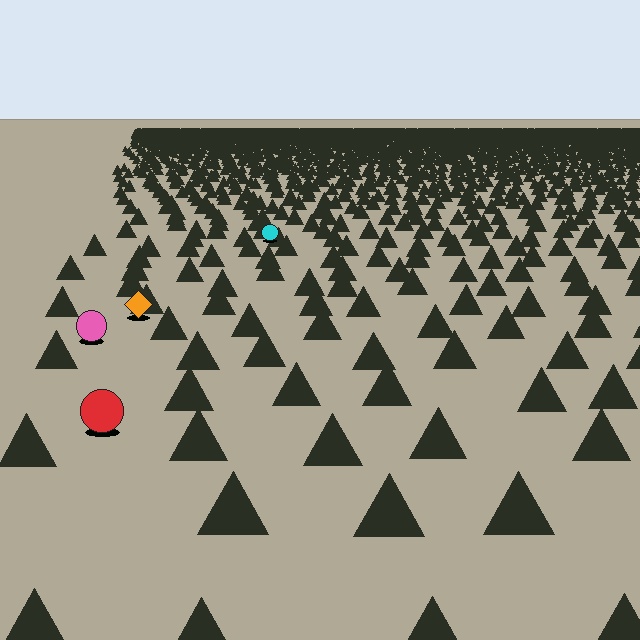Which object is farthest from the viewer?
The cyan circle is farthest from the viewer. It appears smaller and the ground texture around it is denser.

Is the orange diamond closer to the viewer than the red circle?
No. The red circle is closer — you can tell from the texture gradient: the ground texture is coarser near it.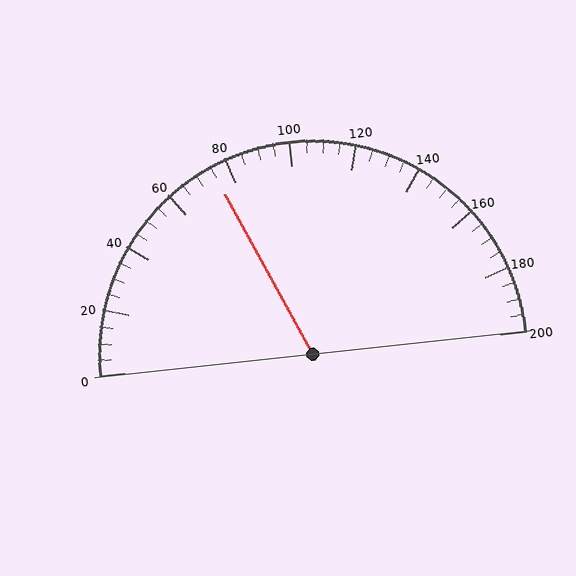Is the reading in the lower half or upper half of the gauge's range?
The reading is in the lower half of the range (0 to 200).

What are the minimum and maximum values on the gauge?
The gauge ranges from 0 to 200.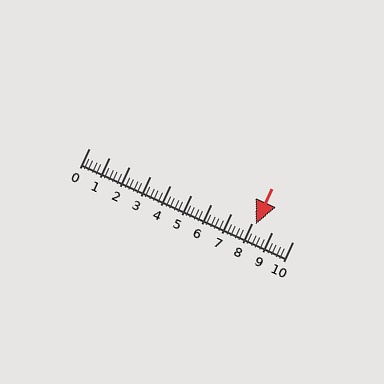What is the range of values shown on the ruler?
The ruler shows values from 0 to 10.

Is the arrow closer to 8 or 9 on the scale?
The arrow is closer to 8.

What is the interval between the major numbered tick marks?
The major tick marks are spaced 1 units apart.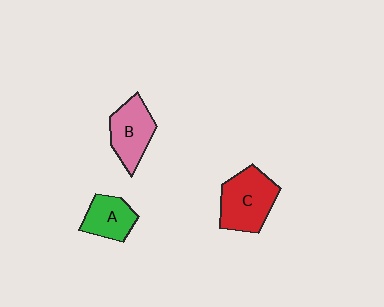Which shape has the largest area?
Shape C (red).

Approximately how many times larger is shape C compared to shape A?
Approximately 1.5 times.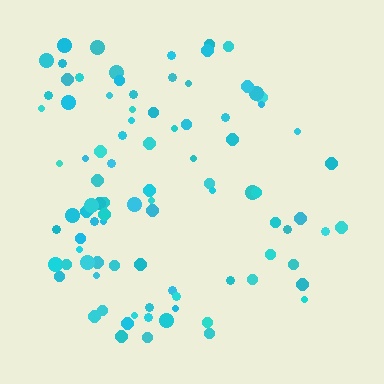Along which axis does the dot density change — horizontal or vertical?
Horizontal.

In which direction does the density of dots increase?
From right to left, with the left side densest.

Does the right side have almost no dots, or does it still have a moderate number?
Still a moderate number, just noticeably fewer than the left.